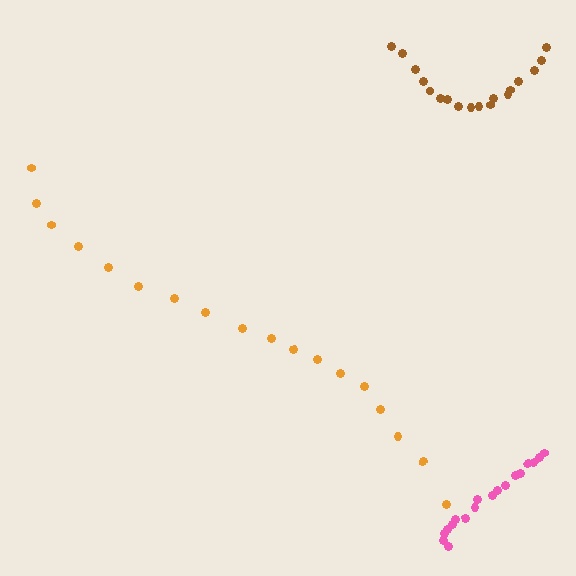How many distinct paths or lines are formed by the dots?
There are 3 distinct paths.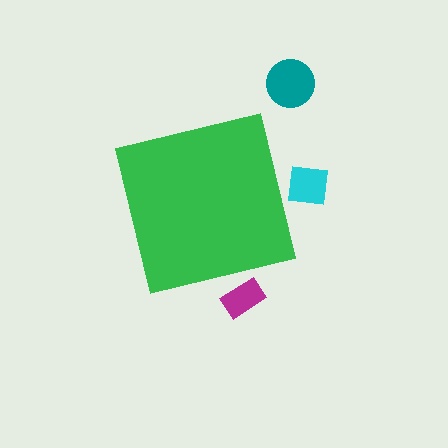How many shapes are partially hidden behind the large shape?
2 shapes are partially hidden.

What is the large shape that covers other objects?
A green square.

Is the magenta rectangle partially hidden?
Yes, the magenta rectangle is partially hidden behind the green square.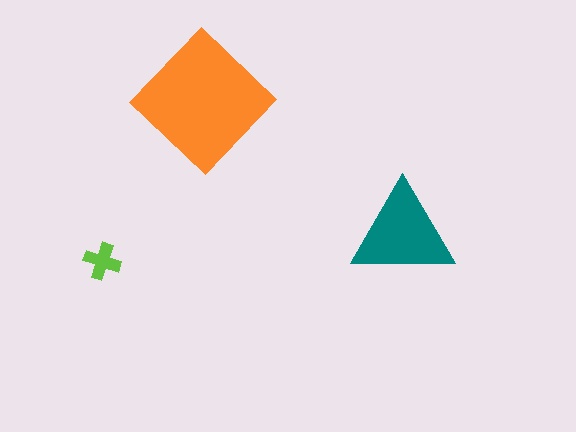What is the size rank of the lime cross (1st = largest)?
3rd.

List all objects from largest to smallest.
The orange diamond, the teal triangle, the lime cross.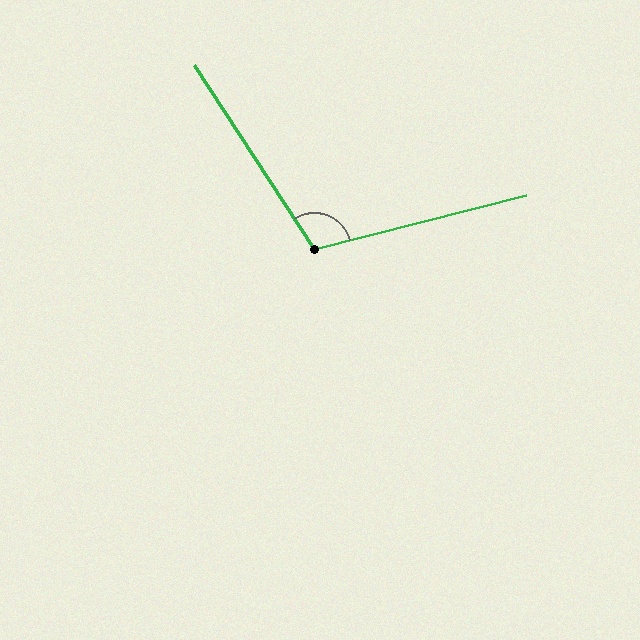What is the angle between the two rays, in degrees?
Approximately 109 degrees.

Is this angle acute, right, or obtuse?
It is obtuse.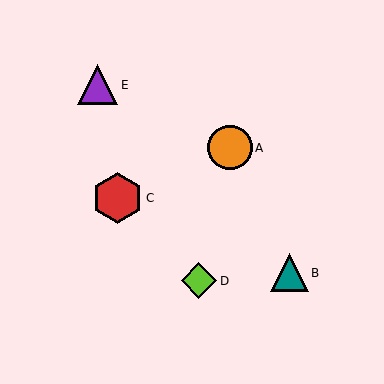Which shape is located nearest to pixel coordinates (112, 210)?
The red hexagon (labeled C) at (117, 198) is nearest to that location.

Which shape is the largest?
The red hexagon (labeled C) is the largest.